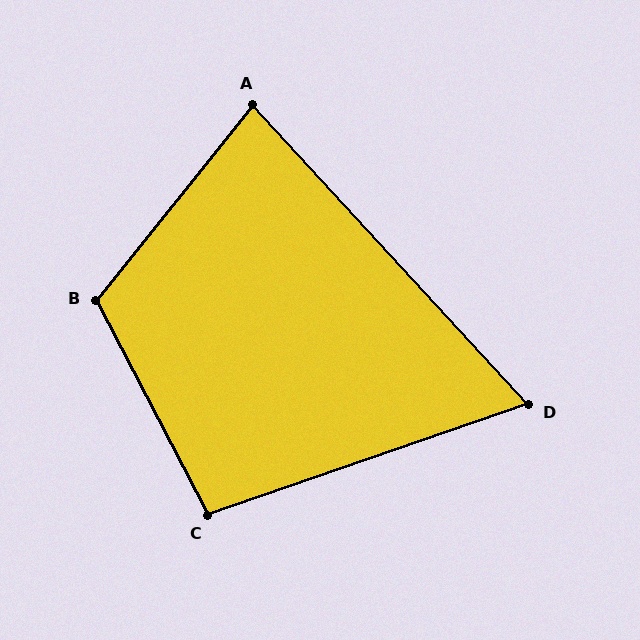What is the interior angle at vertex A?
Approximately 81 degrees (acute).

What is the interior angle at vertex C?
Approximately 99 degrees (obtuse).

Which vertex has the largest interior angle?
B, at approximately 114 degrees.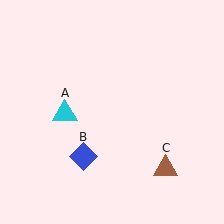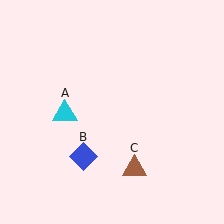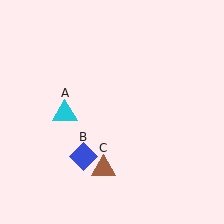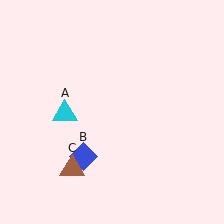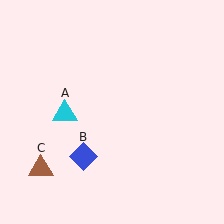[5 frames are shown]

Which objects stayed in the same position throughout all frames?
Cyan triangle (object A) and blue diamond (object B) remained stationary.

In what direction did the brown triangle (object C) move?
The brown triangle (object C) moved left.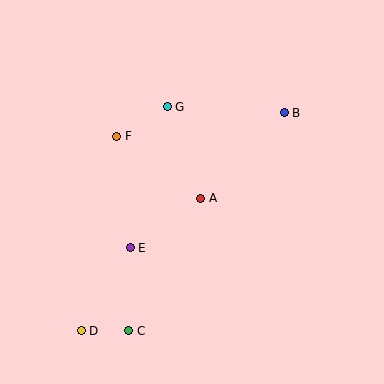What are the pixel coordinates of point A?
Point A is at (201, 198).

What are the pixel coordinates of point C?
Point C is at (129, 331).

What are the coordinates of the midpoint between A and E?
The midpoint between A and E is at (165, 223).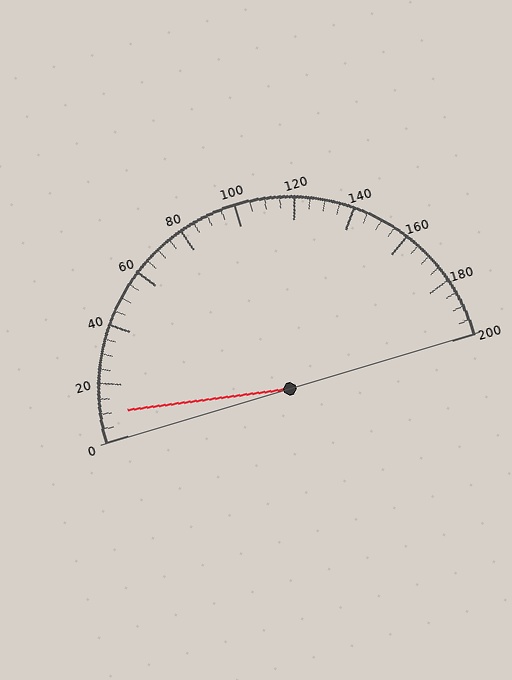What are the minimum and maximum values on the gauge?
The gauge ranges from 0 to 200.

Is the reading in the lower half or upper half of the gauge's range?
The reading is in the lower half of the range (0 to 200).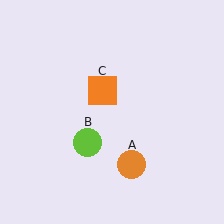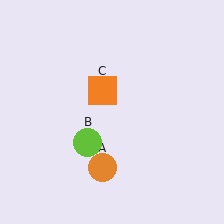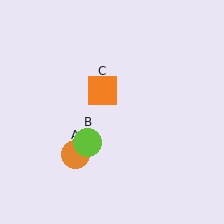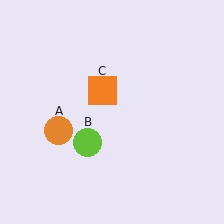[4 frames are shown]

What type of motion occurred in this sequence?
The orange circle (object A) rotated clockwise around the center of the scene.